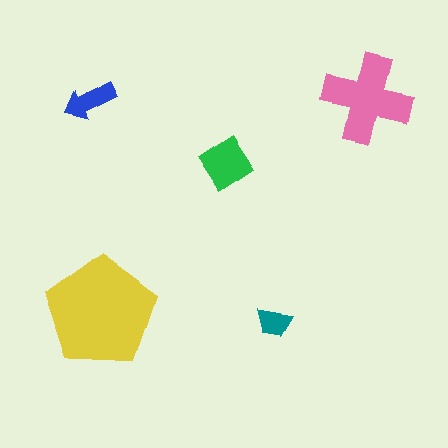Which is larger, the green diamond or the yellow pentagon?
The yellow pentagon.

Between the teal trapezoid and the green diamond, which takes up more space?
The green diamond.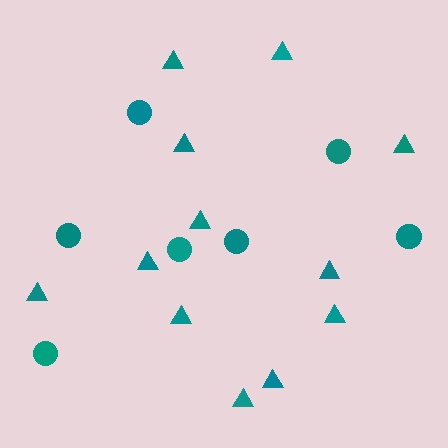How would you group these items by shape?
There are 2 groups: one group of triangles (12) and one group of circles (7).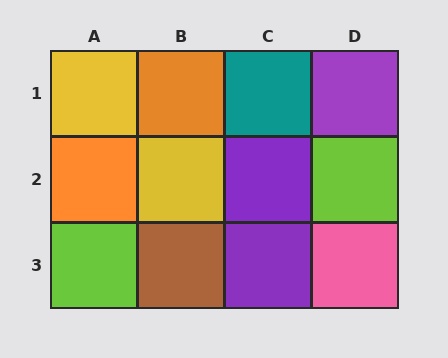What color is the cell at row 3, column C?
Purple.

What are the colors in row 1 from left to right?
Yellow, orange, teal, purple.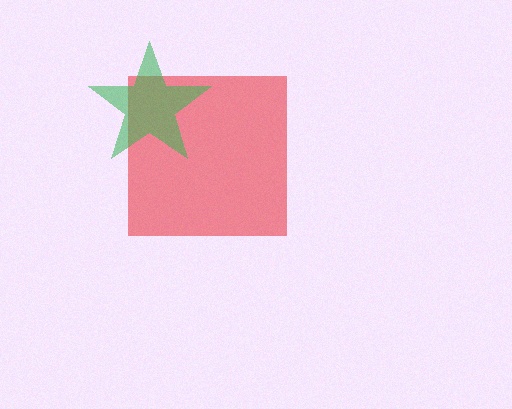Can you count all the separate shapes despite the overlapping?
Yes, there are 2 separate shapes.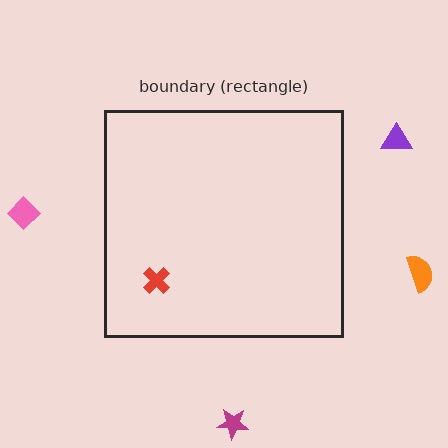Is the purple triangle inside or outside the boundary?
Outside.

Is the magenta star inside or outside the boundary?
Outside.